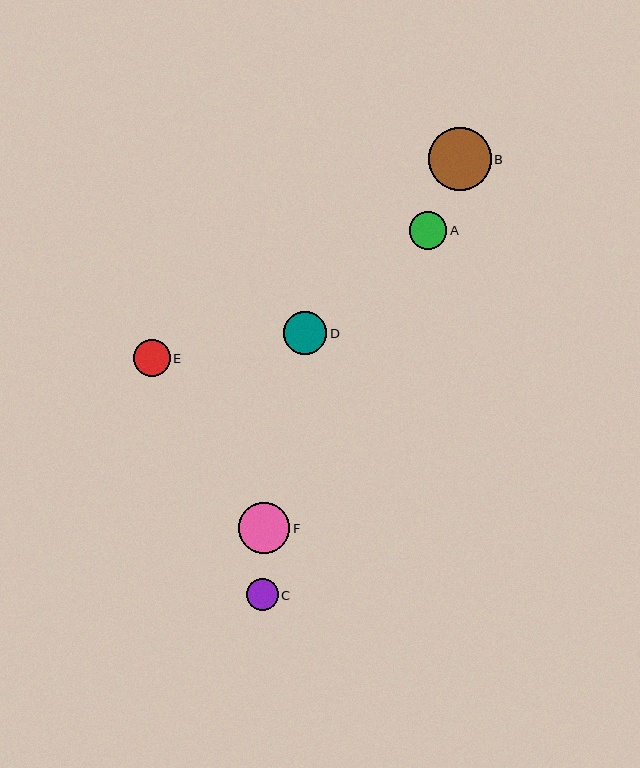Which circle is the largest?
Circle B is the largest with a size of approximately 63 pixels.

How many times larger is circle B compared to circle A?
Circle B is approximately 1.7 times the size of circle A.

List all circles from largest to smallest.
From largest to smallest: B, F, D, A, E, C.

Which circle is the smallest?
Circle C is the smallest with a size of approximately 32 pixels.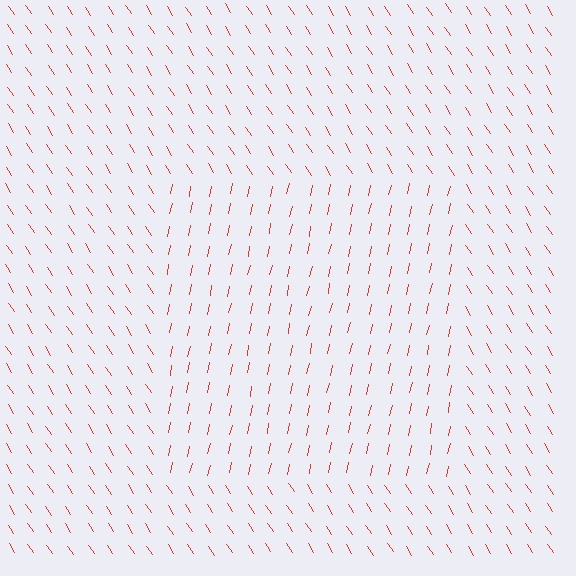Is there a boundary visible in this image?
Yes, there is a texture boundary formed by a change in line orientation.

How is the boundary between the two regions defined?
The boundary is defined purely by a change in line orientation (approximately 45 degrees difference). All lines are the same color and thickness.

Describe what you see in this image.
The image is filled with small red line segments. A rectangle region in the image has lines oriented differently from the surrounding lines, creating a visible texture boundary.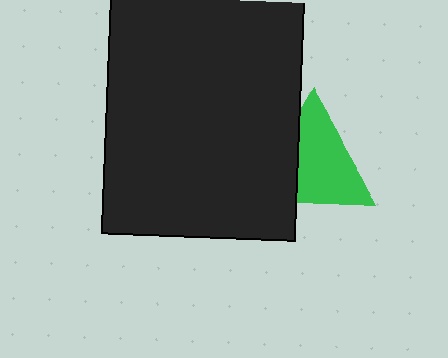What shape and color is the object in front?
The object in front is a black rectangle.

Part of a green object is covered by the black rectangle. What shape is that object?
It is a triangle.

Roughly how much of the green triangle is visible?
Most of it is visible (roughly 67%).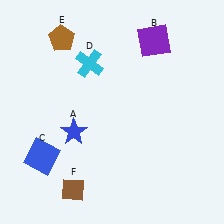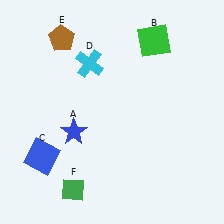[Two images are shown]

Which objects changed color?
B changed from purple to green. F changed from brown to green.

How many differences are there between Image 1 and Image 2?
There are 2 differences between the two images.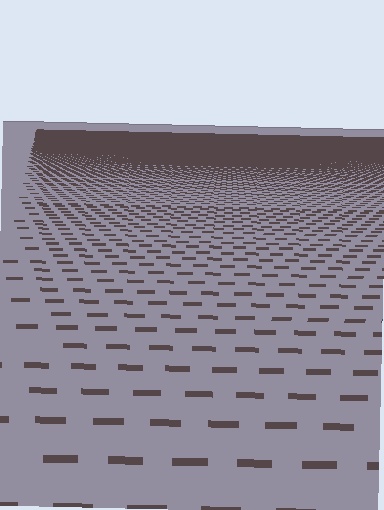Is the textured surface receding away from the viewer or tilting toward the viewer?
The surface is receding away from the viewer. Texture elements get smaller and denser toward the top.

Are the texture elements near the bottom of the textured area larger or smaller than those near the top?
Larger. Near the bottom, elements are closer to the viewer and appear at a bigger on-screen size.